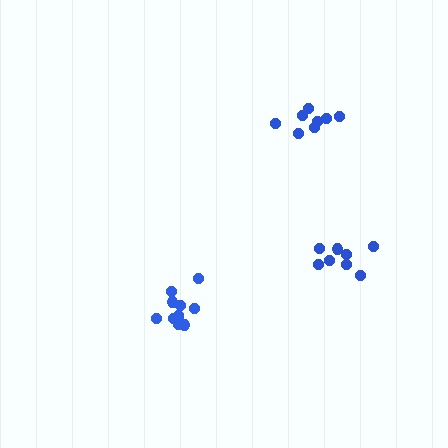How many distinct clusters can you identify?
There are 3 distinct clusters.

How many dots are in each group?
Group 1: 8 dots, Group 2: 11 dots, Group 3: 8 dots (27 total).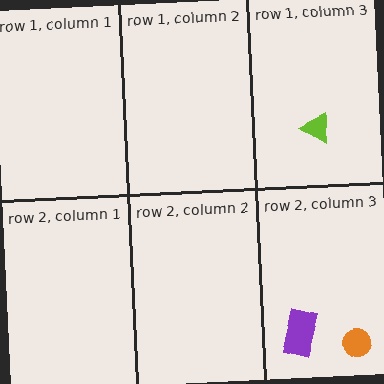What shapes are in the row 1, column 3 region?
The lime triangle.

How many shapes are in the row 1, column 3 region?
1.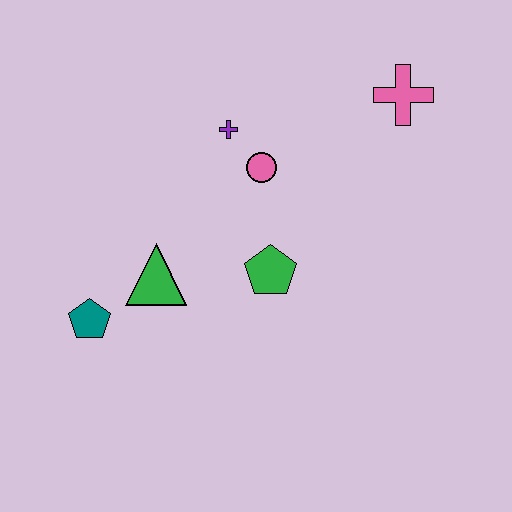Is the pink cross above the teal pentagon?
Yes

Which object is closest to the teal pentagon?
The green triangle is closest to the teal pentagon.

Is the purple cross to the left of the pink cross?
Yes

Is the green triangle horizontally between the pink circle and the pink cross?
No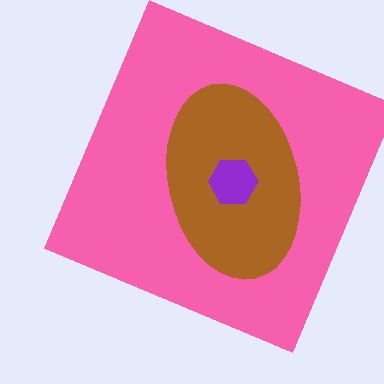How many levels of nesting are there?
3.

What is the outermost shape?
The pink square.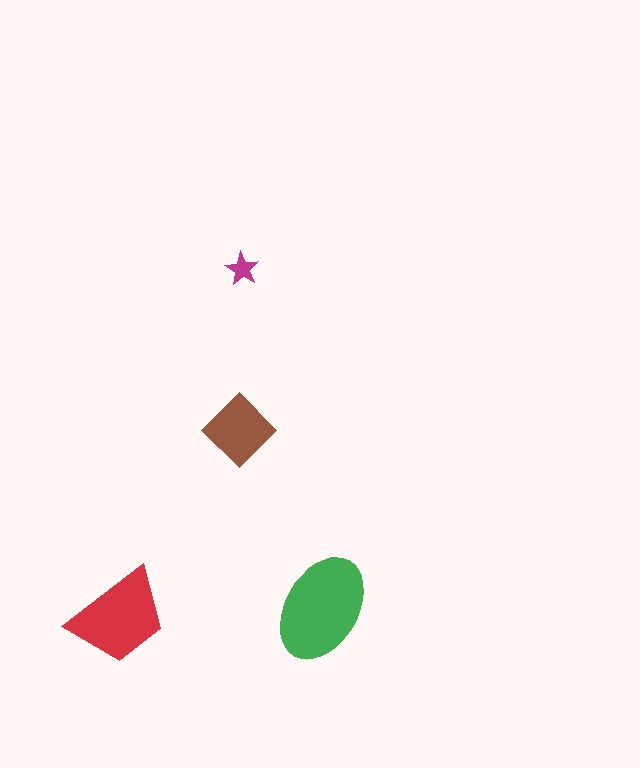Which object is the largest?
The green ellipse.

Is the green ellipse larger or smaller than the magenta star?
Larger.